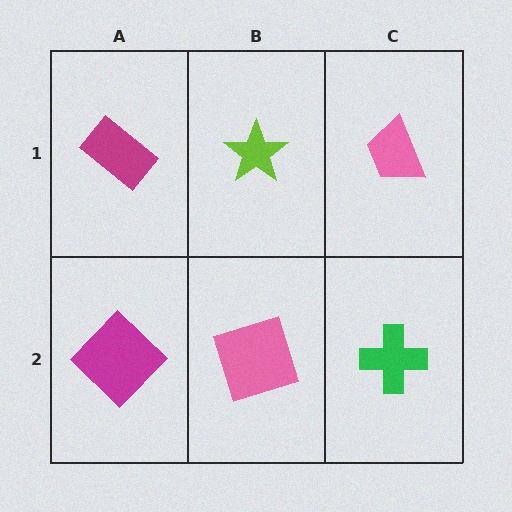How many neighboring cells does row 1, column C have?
2.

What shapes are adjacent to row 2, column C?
A pink trapezoid (row 1, column C), a pink square (row 2, column B).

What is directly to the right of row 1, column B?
A pink trapezoid.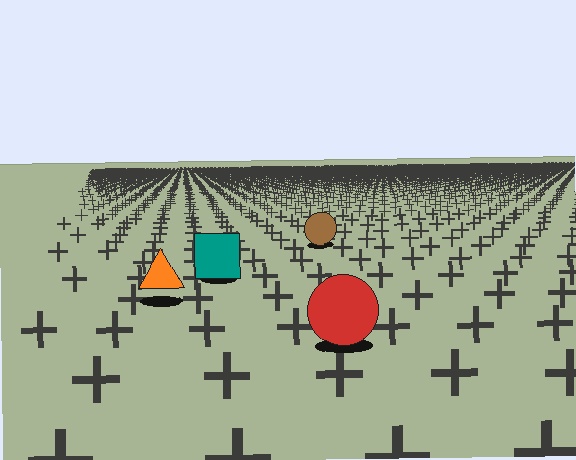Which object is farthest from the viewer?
The brown circle is farthest from the viewer. It appears smaller and the ground texture around it is denser.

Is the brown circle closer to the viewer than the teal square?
No. The teal square is closer — you can tell from the texture gradient: the ground texture is coarser near it.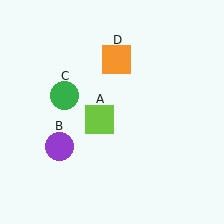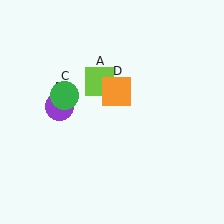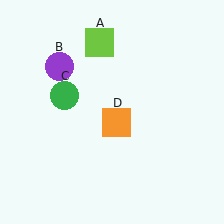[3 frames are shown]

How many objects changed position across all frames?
3 objects changed position: lime square (object A), purple circle (object B), orange square (object D).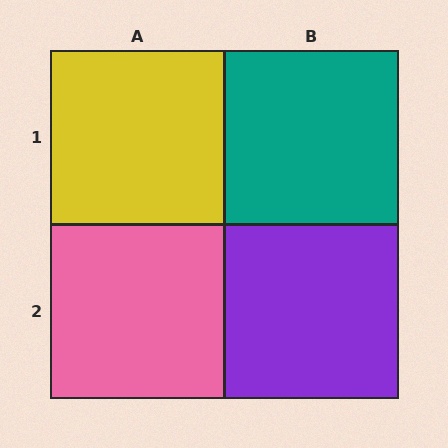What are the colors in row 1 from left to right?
Yellow, teal.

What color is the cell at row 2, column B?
Purple.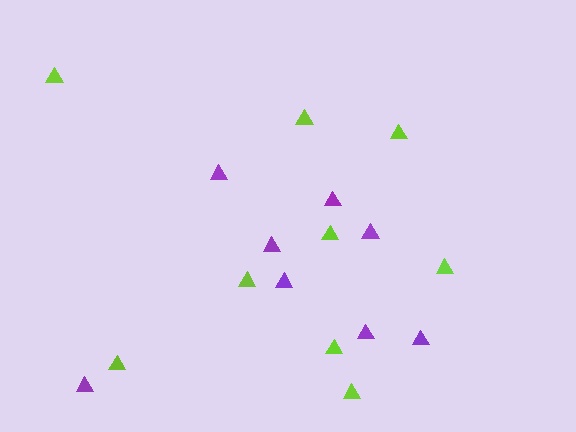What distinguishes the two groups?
There are 2 groups: one group of lime triangles (9) and one group of purple triangles (8).